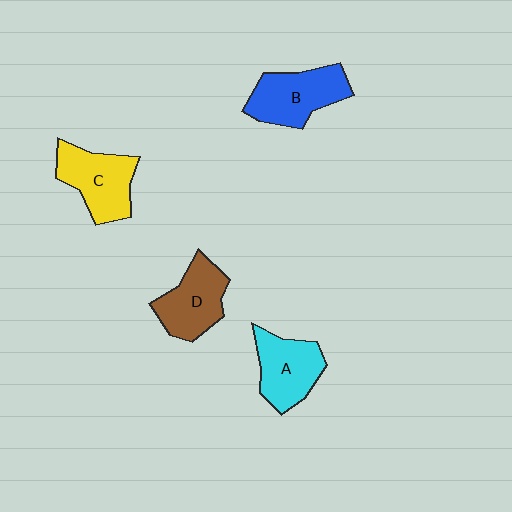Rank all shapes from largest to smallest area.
From largest to smallest: B (blue), C (yellow), A (cyan), D (brown).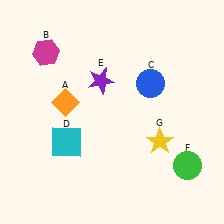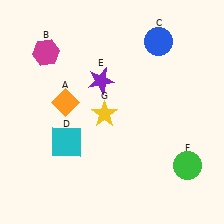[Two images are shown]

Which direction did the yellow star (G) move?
The yellow star (G) moved left.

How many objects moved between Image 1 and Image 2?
2 objects moved between the two images.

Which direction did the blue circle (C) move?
The blue circle (C) moved up.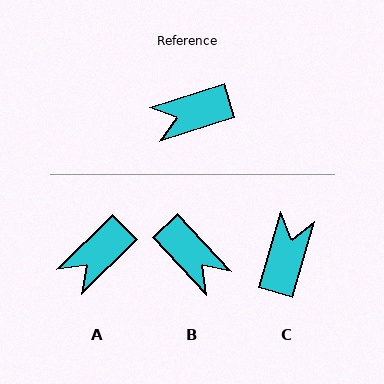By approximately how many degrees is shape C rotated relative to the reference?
Approximately 124 degrees clockwise.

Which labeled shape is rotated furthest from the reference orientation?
C, about 124 degrees away.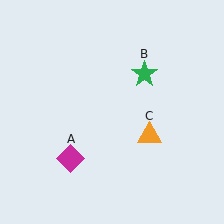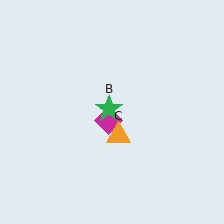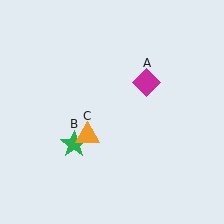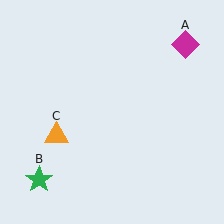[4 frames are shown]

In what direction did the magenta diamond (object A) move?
The magenta diamond (object A) moved up and to the right.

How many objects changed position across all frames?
3 objects changed position: magenta diamond (object A), green star (object B), orange triangle (object C).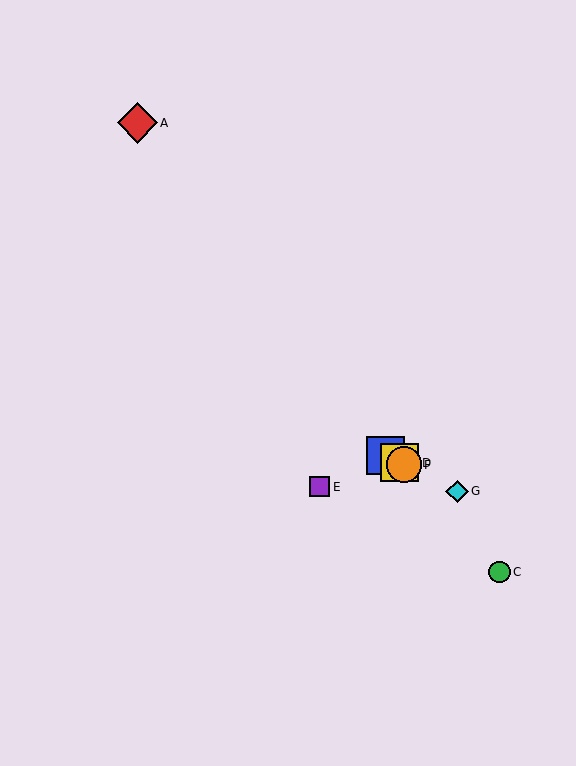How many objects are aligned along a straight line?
4 objects (B, D, F, G) are aligned along a straight line.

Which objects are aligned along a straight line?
Objects B, D, F, G are aligned along a straight line.